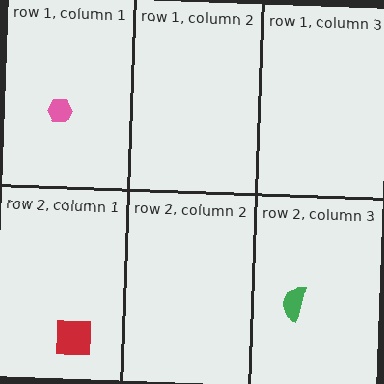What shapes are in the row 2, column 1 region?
The red square.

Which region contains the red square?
The row 2, column 1 region.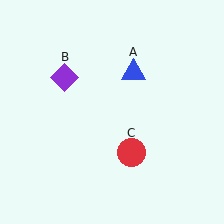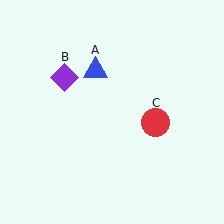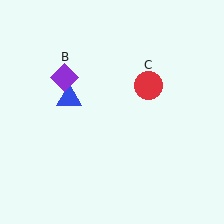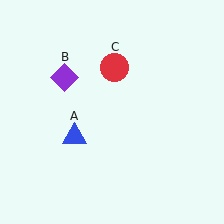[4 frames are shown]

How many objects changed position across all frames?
2 objects changed position: blue triangle (object A), red circle (object C).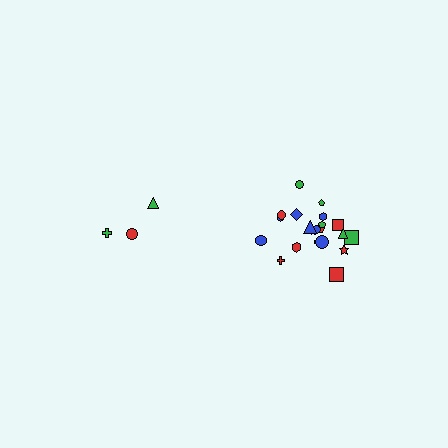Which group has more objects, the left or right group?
The right group.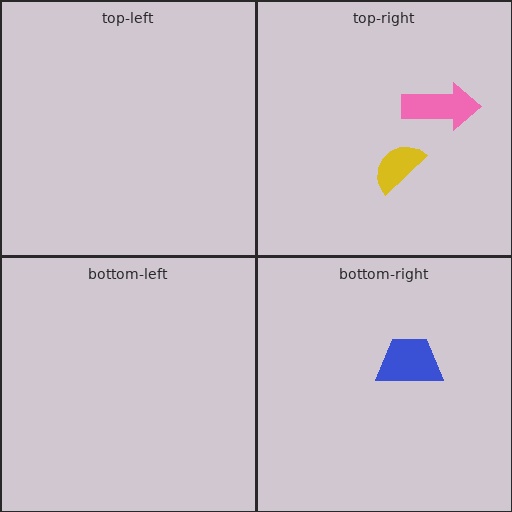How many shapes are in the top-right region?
2.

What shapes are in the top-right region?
The yellow semicircle, the pink arrow.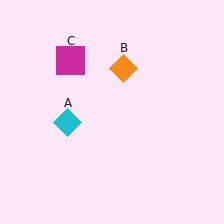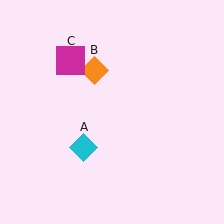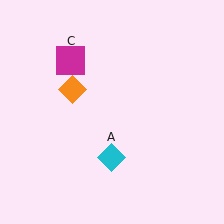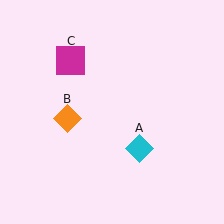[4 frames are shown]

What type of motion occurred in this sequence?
The cyan diamond (object A), orange diamond (object B) rotated counterclockwise around the center of the scene.